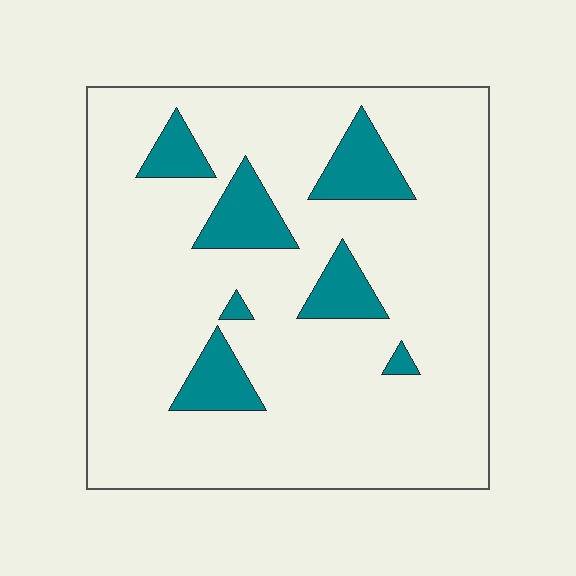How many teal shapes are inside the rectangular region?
7.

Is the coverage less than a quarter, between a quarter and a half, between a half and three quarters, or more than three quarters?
Less than a quarter.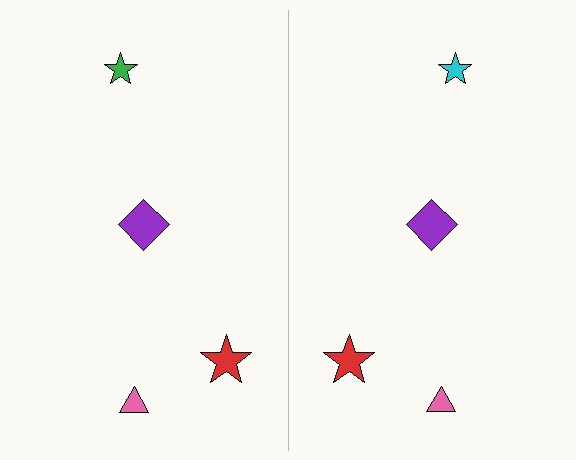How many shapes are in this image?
There are 8 shapes in this image.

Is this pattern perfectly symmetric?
No, the pattern is not perfectly symmetric. The cyan star on the right side breaks the symmetry — its mirror counterpart is green.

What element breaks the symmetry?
The cyan star on the right side breaks the symmetry — its mirror counterpart is green.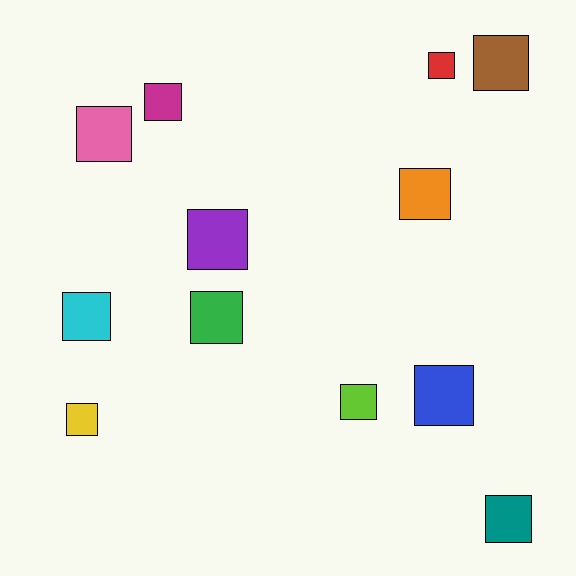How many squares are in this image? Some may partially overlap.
There are 12 squares.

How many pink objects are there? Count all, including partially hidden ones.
There is 1 pink object.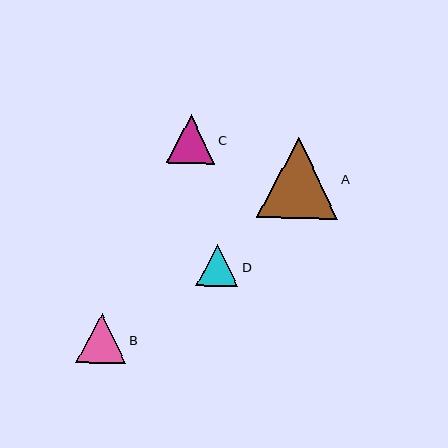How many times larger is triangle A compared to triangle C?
Triangle A is approximately 1.7 times the size of triangle C.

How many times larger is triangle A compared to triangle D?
Triangle A is approximately 1.9 times the size of triangle D.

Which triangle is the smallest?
Triangle D is the smallest with a size of approximately 42 pixels.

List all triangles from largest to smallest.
From largest to smallest: A, B, C, D.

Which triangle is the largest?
Triangle A is the largest with a size of approximately 81 pixels.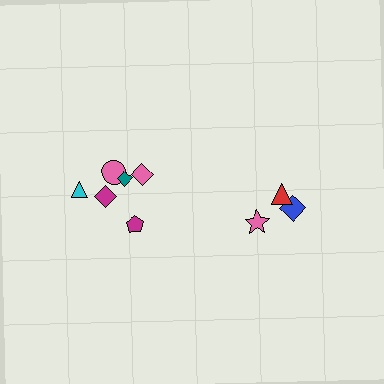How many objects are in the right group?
There are 3 objects.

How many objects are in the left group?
There are 6 objects.